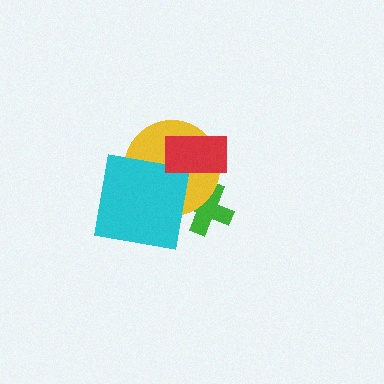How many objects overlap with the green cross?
1 object overlaps with the green cross.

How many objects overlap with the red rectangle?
1 object overlaps with the red rectangle.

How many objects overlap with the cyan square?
1 object overlaps with the cyan square.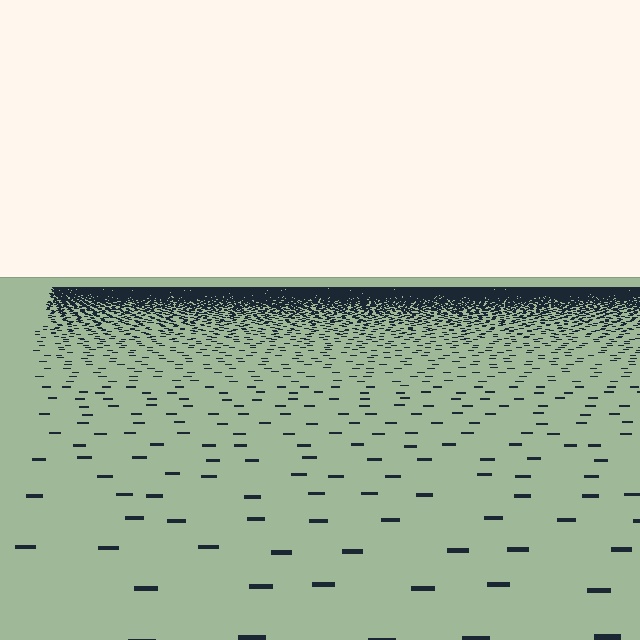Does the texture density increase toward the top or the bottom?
Density increases toward the top.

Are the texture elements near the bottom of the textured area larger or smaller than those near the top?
Larger. Near the bottom, elements are closer to the viewer and appear at a bigger on-screen size.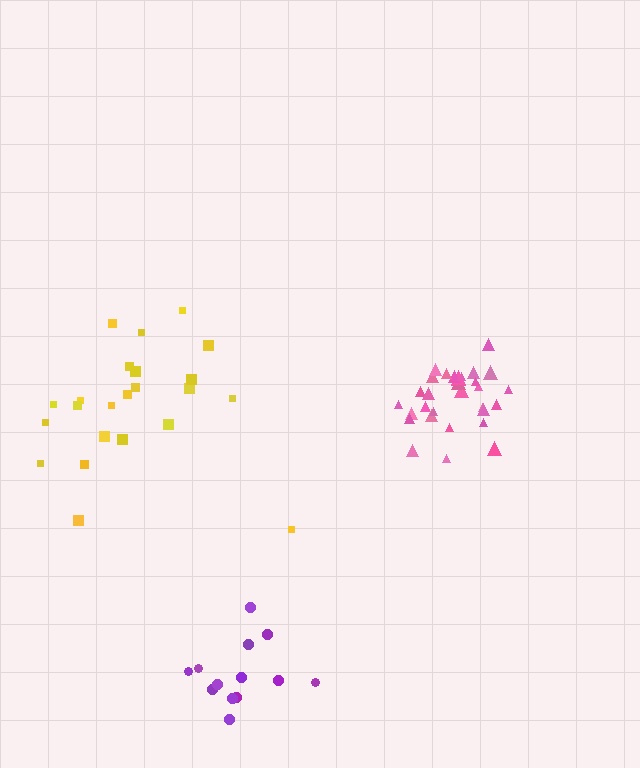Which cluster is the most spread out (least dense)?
Yellow.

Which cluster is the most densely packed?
Pink.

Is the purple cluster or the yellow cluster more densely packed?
Purple.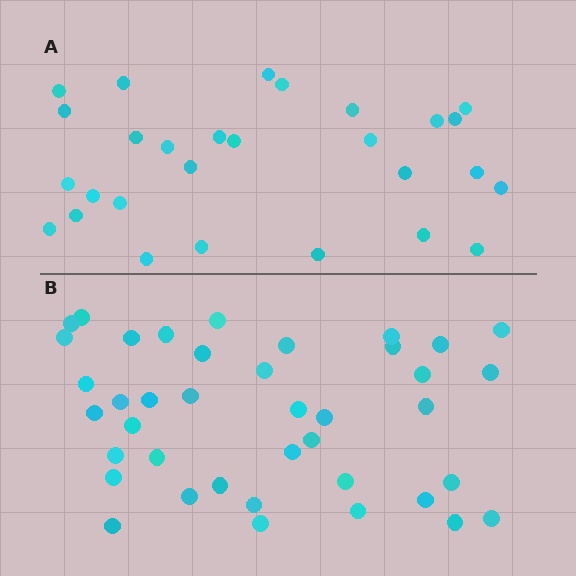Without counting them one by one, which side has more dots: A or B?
Region B (the bottom region) has more dots.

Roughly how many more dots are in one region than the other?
Region B has roughly 12 or so more dots than region A.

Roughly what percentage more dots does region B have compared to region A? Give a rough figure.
About 45% more.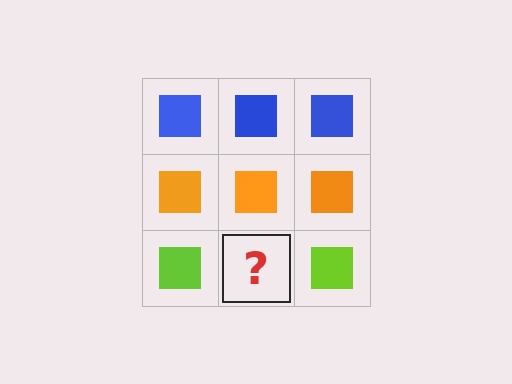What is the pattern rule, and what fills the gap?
The rule is that each row has a consistent color. The gap should be filled with a lime square.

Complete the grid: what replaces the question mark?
The question mark should be replaced with a lime square.